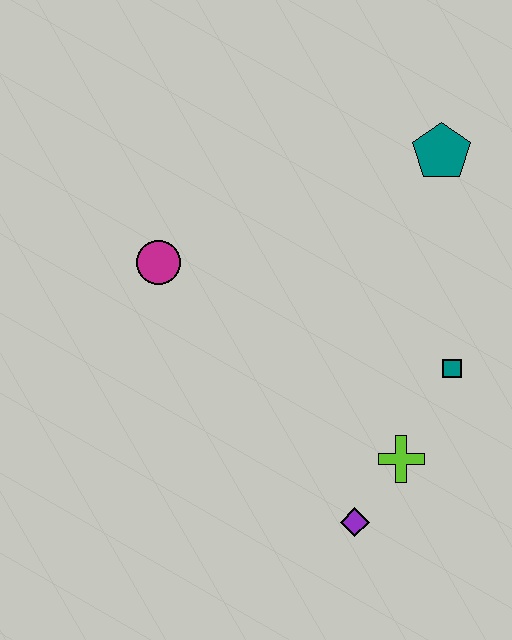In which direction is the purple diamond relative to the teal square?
The purple diamond is below the teal square.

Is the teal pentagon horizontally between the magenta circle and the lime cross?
No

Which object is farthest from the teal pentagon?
The purple diamond is farthest from the teal pentagon.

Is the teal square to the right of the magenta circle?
Yes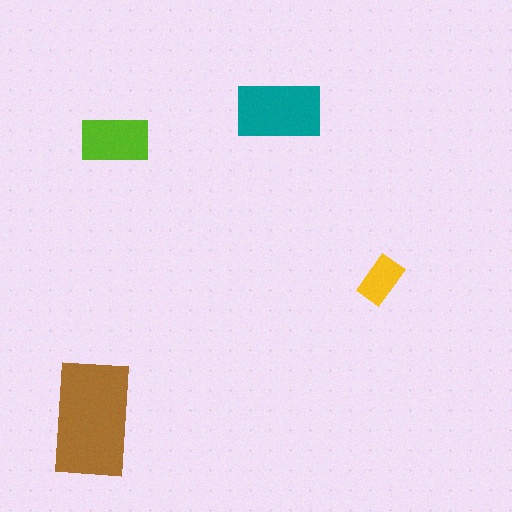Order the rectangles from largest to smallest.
the brown one, the teal one, the lime one, the yellow one.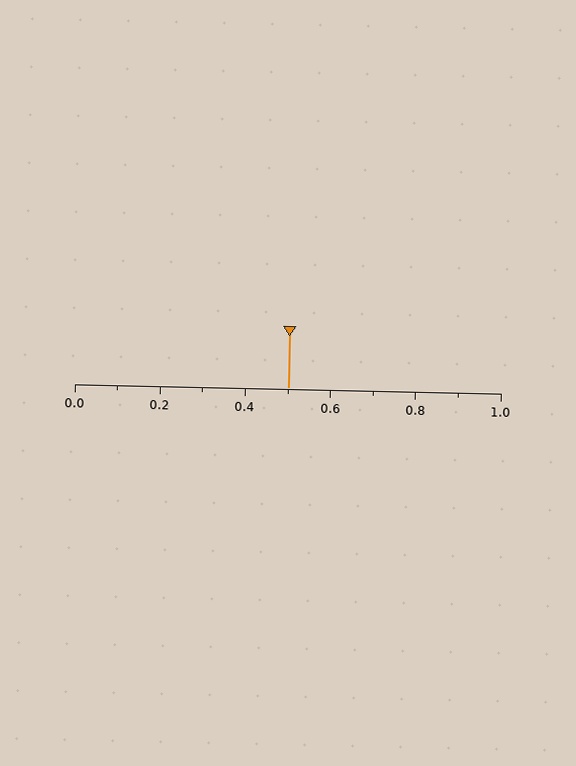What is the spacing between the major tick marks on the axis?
The major ticks are spaced 0.2 apart.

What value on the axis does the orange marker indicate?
The marker indicates approximately 0.5.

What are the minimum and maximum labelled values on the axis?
The axis runs from 0.0 to 1.0.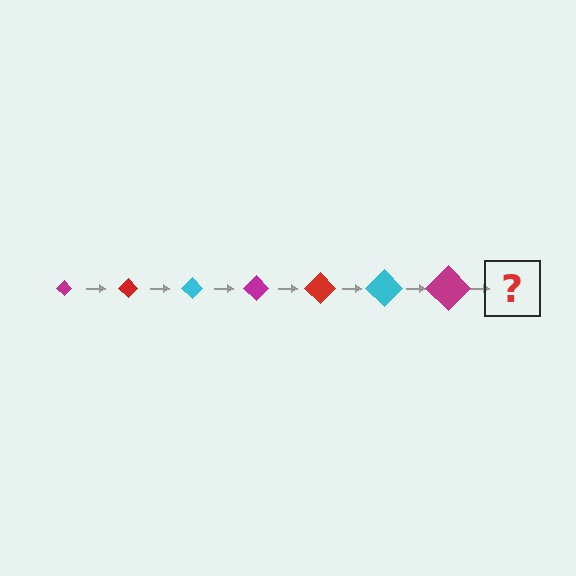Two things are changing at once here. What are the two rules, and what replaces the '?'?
The two rules are that the diamond grows larger each step and the color cycles through magenta, red, and cyan. The '?' should be a red diamond, larger than the previous one.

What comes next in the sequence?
The next element should be a red diamond, larger than the previous one.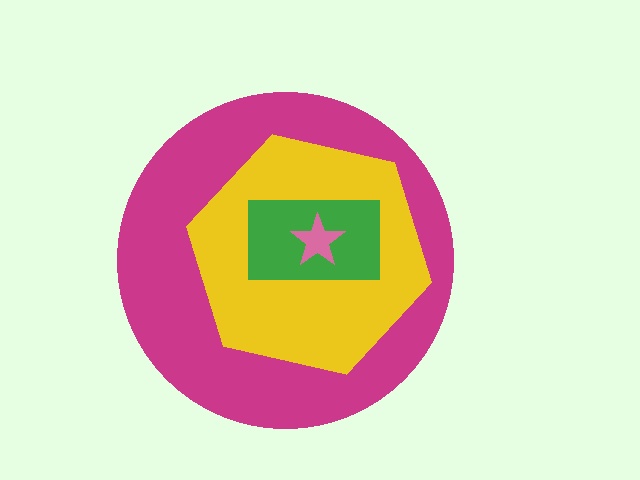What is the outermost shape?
The magenta circle.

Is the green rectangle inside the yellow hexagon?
Yes.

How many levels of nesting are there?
4.